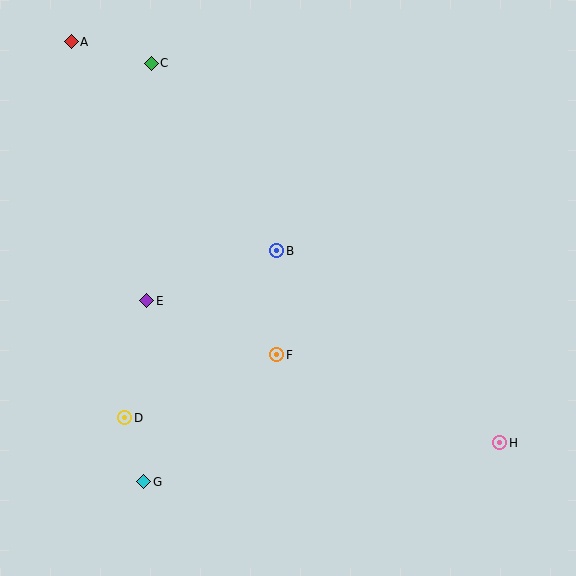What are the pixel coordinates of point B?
Point B is at (277, 251).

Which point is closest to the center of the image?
Point B at (277, 251) is closest to the center.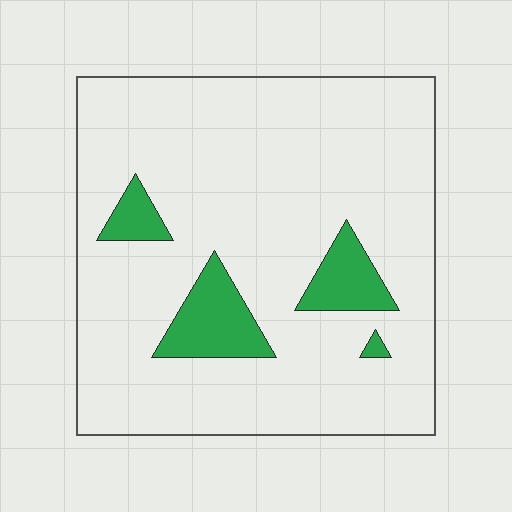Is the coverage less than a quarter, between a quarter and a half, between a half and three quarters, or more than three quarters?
Less than a quarter.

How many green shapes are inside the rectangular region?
4.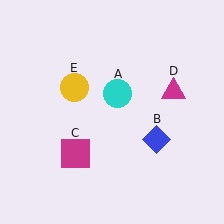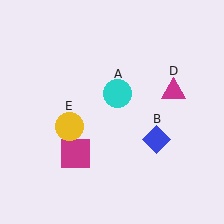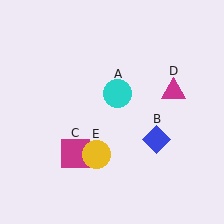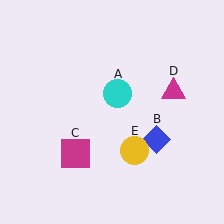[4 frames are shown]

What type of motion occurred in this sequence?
The yellow circle (object E) rotated counterclockwise around the center of the scene.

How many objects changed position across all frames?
1 object changed position: yellow circle (object E).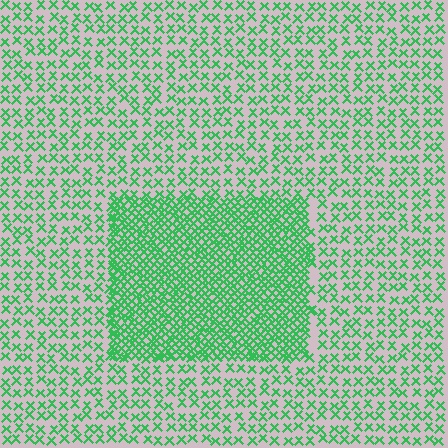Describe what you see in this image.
The image contains small green elements arranged at two different densities. A rectangle-shaped region is visible where the elements are more densely packed than the surrounding area.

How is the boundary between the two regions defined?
The boundary is defined by a change in element density (approximately 2.6x ratio). All elements are the same color, size, and shape.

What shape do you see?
I see a rectangle.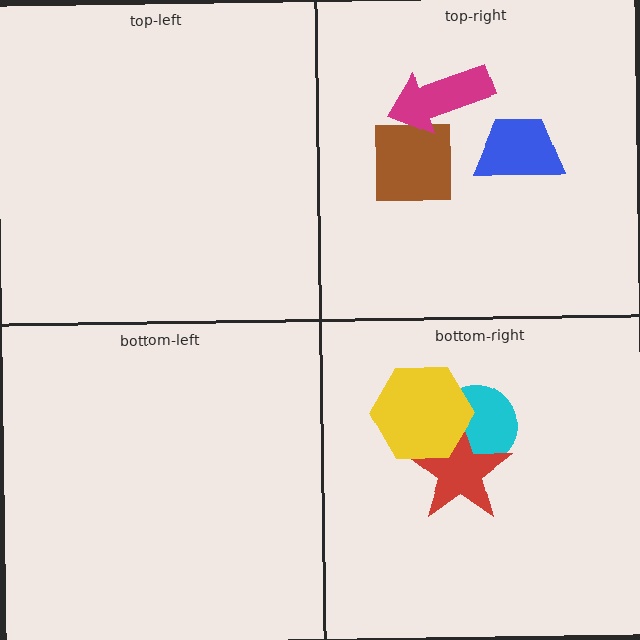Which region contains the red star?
The bottom-right region.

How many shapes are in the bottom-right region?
3.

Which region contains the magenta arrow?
The top-right region.